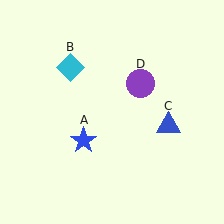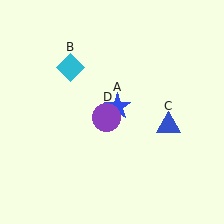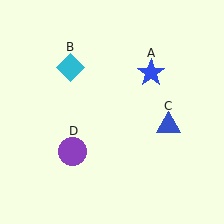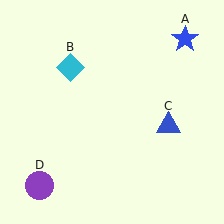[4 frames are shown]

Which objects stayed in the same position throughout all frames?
Cyan diamond (object B) and blue triangle (object C) remained stationary.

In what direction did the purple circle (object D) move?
The purple circle (object D) moved down and to the left.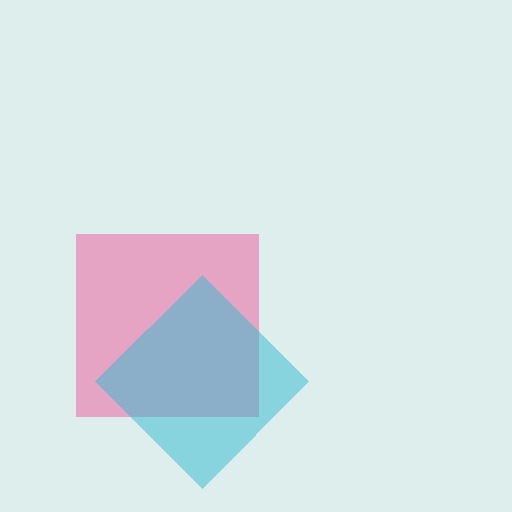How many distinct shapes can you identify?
There are 2 distinct shapes: a pink square, a cyan diamond.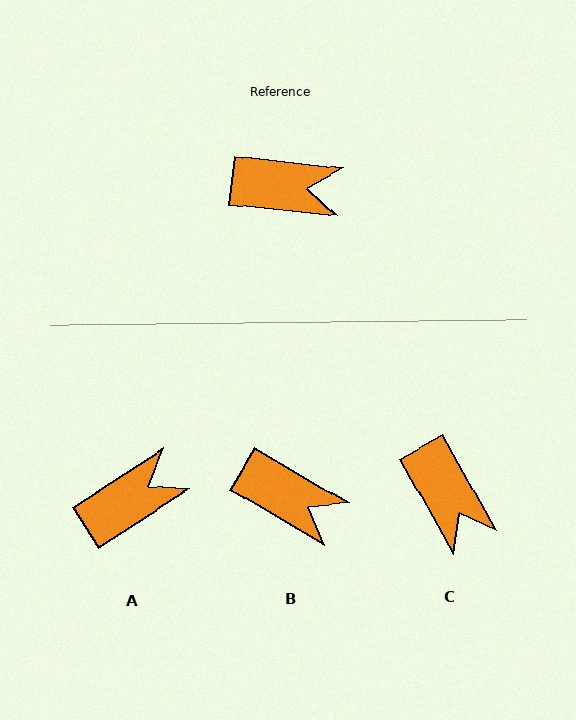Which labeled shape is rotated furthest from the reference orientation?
C, about 55 degrees away.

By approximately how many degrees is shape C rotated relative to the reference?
Approximately 55 degrees clockwise.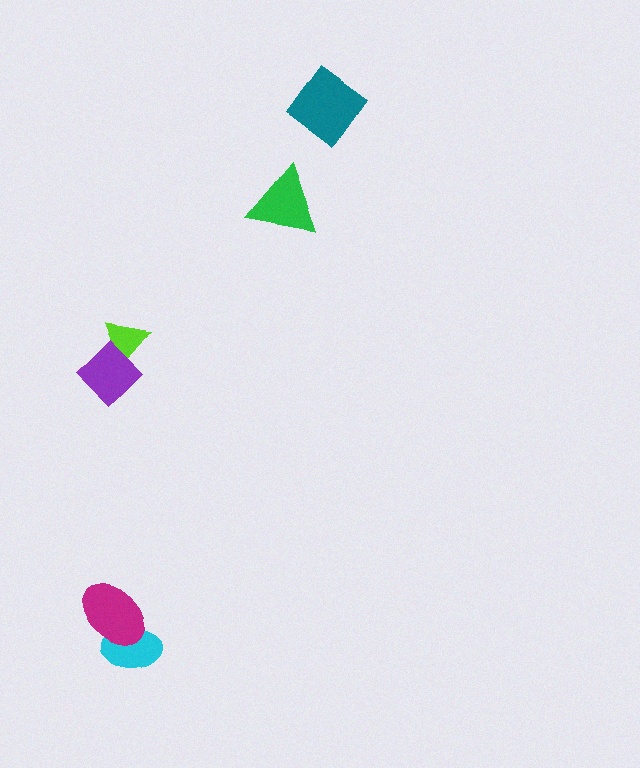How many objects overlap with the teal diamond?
0 objects overlap with the teal diamond.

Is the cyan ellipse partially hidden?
Yes, it is partially covered by another shape.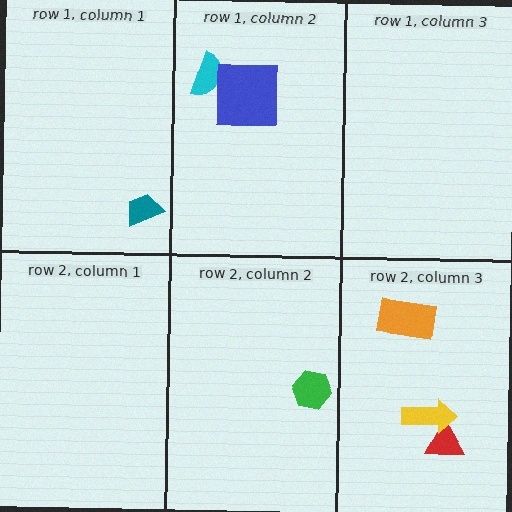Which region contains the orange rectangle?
The row 2, column 3 region.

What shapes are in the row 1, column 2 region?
The cyan semicircle, the blue square.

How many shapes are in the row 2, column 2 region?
1.